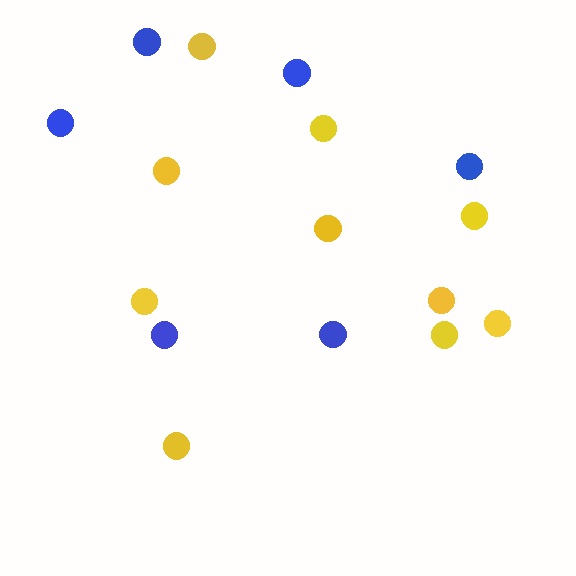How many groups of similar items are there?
There are 2 groups: one group of blue circles (6) and one group of yellow circles (10).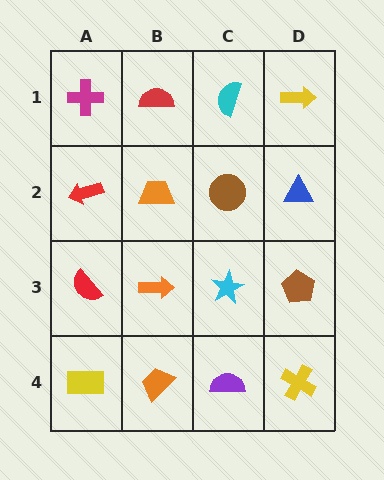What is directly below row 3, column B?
An orange trapezoid.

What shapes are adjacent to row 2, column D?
A yellow arrow (row 1, column D), a brown pentagon (row 3, column D), a brown circle (row 2, column C).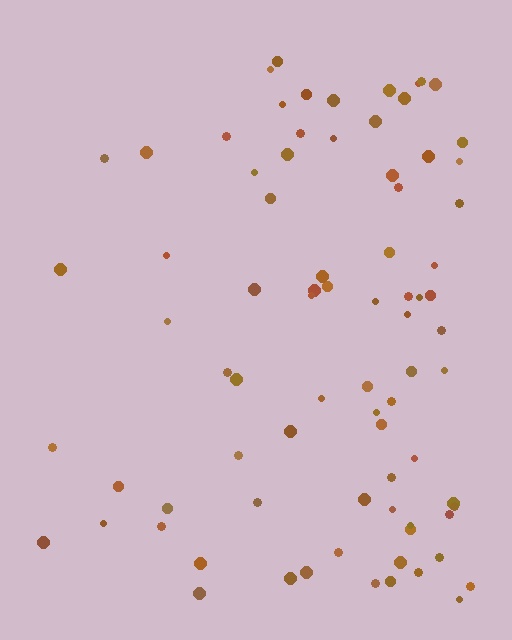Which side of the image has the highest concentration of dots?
The right.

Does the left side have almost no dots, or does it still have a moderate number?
Still a moderate number, just noticeably fewer than the right.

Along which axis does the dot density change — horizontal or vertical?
Horizontal.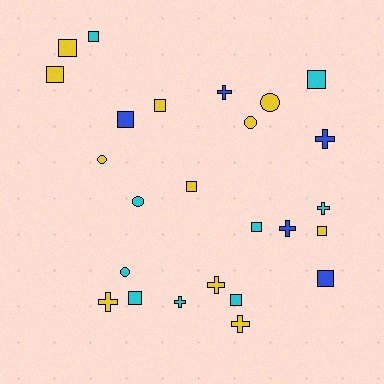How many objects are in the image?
There are 25 objects.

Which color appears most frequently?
Yellow, with 11 objects.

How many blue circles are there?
There are no blue circles.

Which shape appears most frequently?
Square, with 12 objects.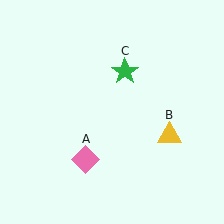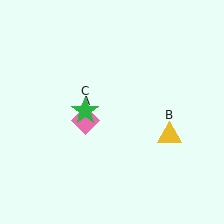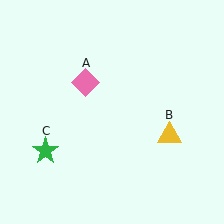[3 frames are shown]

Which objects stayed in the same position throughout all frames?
Yellow triangle (object B) remained stationary.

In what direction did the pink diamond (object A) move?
The pink diamond (object A) moved up.